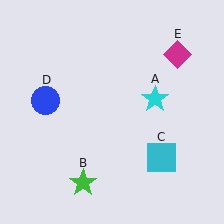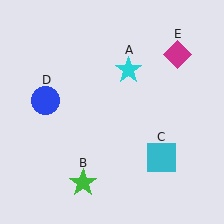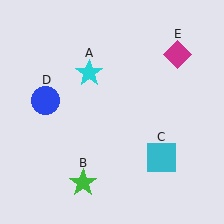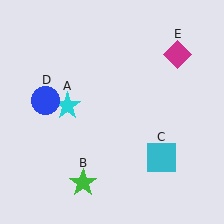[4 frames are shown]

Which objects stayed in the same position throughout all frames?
Green star (object B) and cyan square (object C) and blue circle (object D) and magenta diamond (object E) remained stationary.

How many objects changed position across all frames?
1 object changed position: cyan star (object A).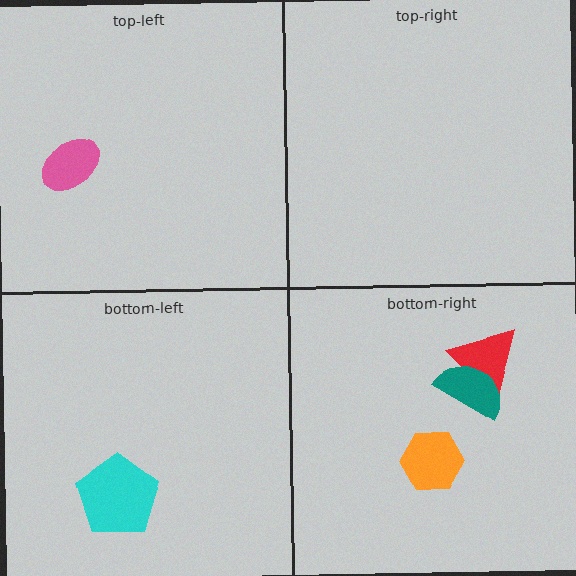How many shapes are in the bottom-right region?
3.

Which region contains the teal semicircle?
The bottom-right region.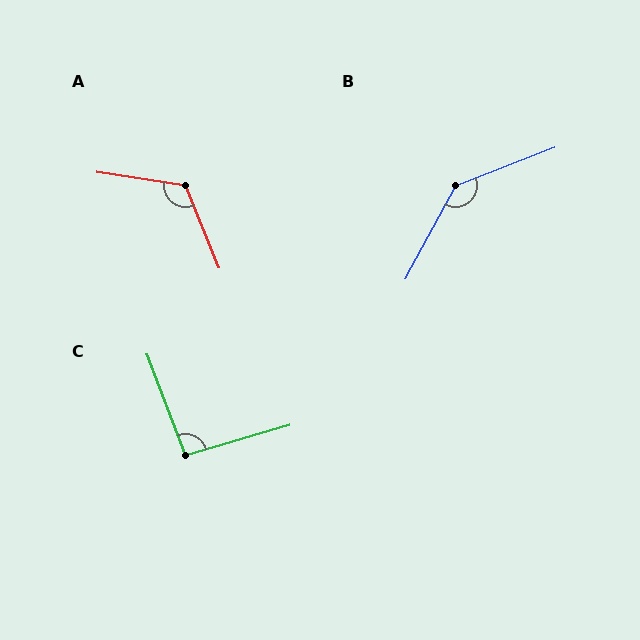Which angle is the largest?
B, at approximately 140 degrees.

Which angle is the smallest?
C, at approximately 95 degrees.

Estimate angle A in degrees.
Approximately 121 degrees.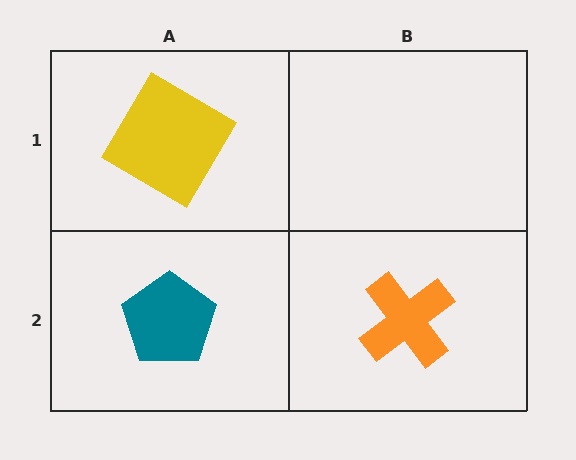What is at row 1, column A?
A yellow diamond.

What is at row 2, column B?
An orange cross.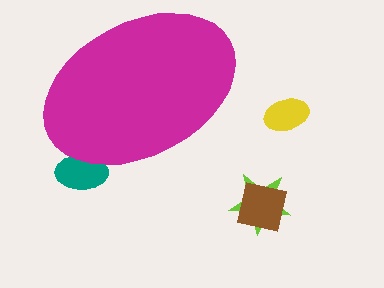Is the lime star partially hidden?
No, the lime star is fully visible.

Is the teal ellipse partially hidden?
Yes, the teal ellipse is partially hidden behind the magenta ellipse.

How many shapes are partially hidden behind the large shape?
1 shape is partially hidden.